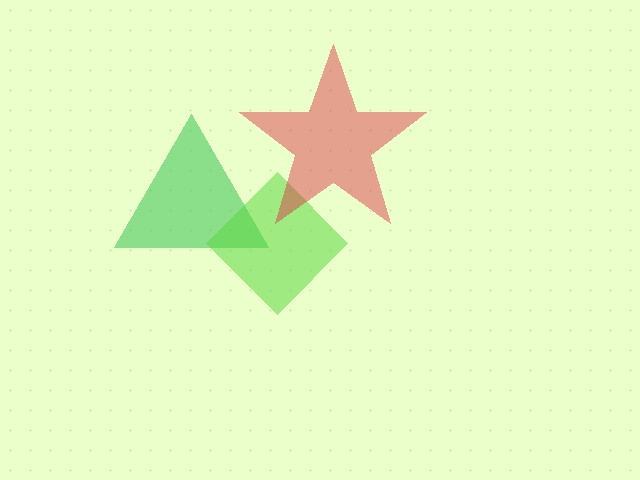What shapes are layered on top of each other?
The layered shapes are: a green triangle, a lime diamond, a red star.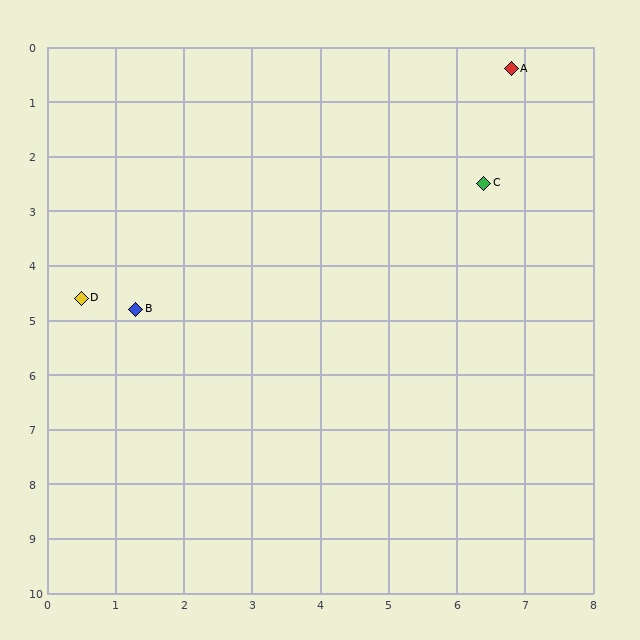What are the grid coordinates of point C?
Point C is at approximately (6.4, 2.5).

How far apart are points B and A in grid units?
Points B and A are about 7.0 grid units apart.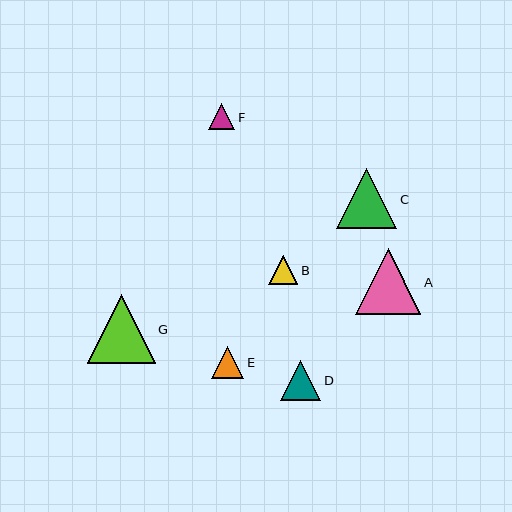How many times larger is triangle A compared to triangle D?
Triangle A is approximately 1.6 times the size of triangle D.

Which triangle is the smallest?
Triangle F is the smallest with a size of approximately 27 pixels.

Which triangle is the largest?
Triangle G is the largest with a size of approximately 68 pixels.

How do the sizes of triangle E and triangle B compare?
Triangle E and triangle B are approximately the same size.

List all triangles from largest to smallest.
From largest to smallest: G, A, C, D, E, B, F.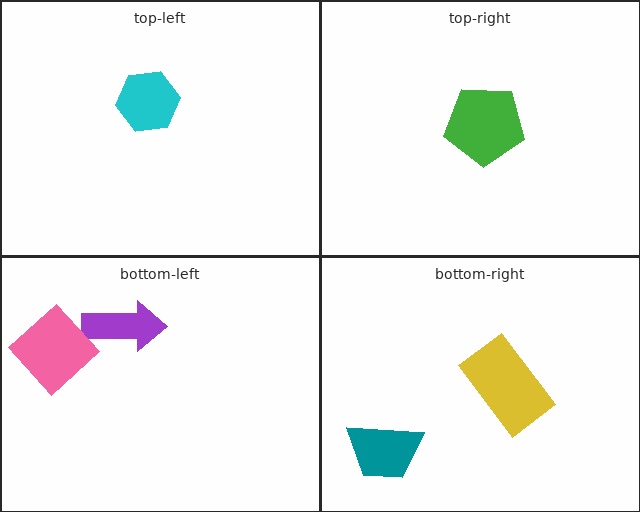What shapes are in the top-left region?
The cyan hexagon.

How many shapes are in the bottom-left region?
2.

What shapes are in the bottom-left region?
The purple arrow, the pink diamond.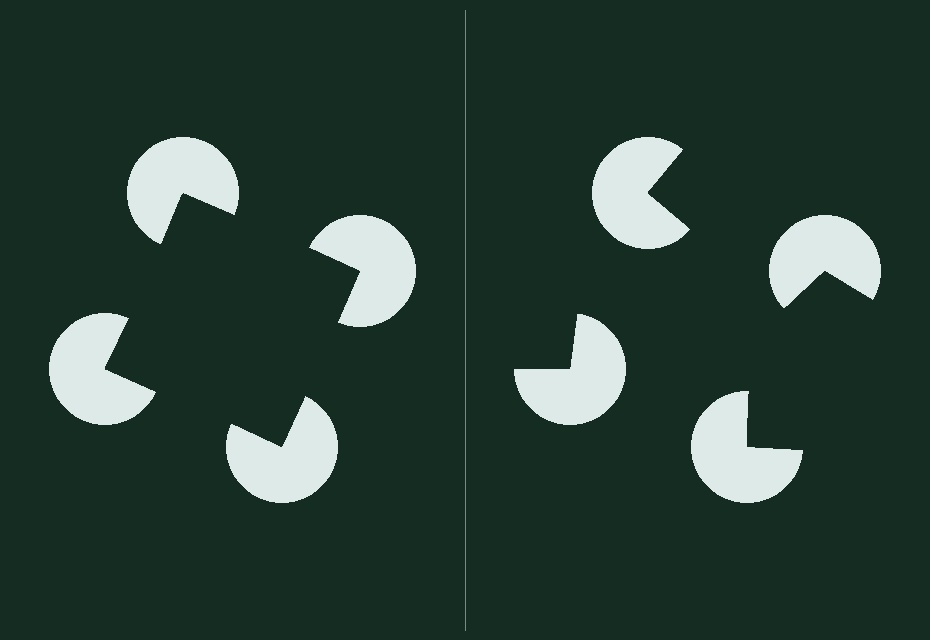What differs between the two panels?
The pac-man discs are positioned identically on both sides; only the wedge orientations differ. On the left they align to a square; on the right they are misaligned.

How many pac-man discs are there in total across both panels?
8 — 4 on each side.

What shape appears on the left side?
An illusory square.